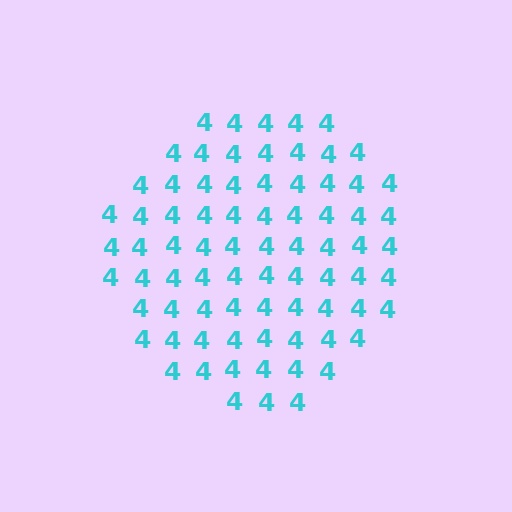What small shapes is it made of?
It is made of small digit 4's.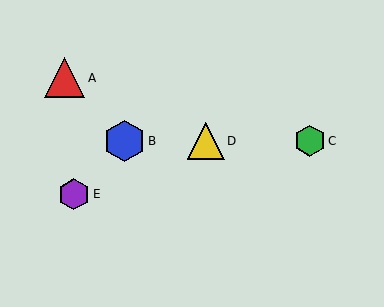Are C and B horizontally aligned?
Yes, both are at y≈141.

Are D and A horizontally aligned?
No, D is at y≈141 and A is at y≈78.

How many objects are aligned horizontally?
3 objects (B, C, D) are aligned horizontally.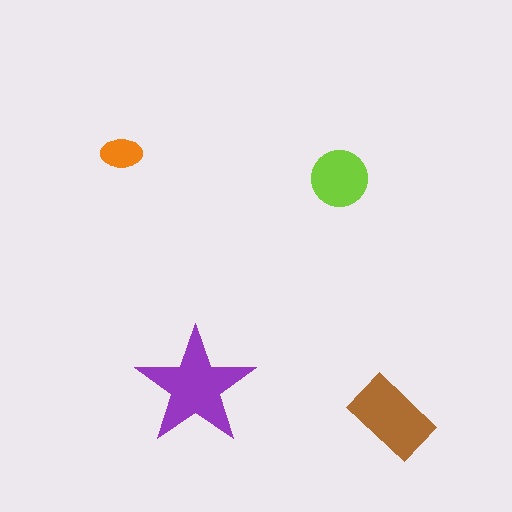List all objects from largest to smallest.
The purple star, the brown rectangle, the lime circle, the orange ellipse.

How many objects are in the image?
There are 4 objects in the image.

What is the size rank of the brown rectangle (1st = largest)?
2nd.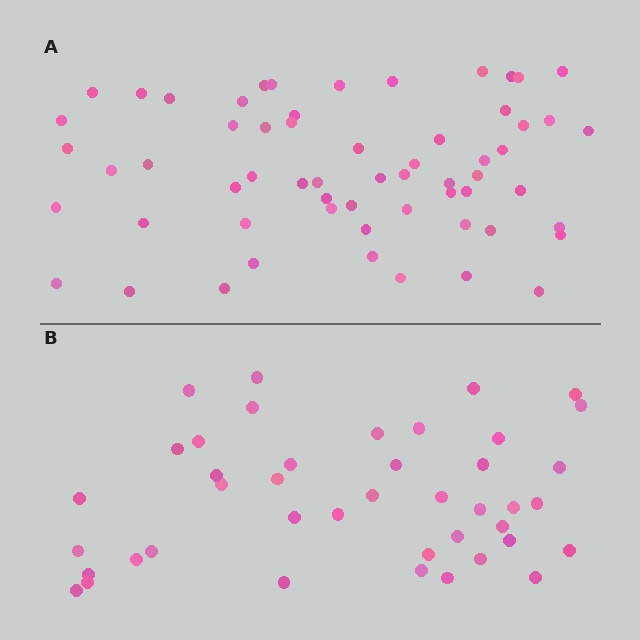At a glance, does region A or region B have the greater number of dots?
Region A (the top region) has more dots.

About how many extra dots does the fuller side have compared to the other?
Region A has approximately 20 more dots than region B.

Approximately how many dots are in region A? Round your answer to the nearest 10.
About 60 dots.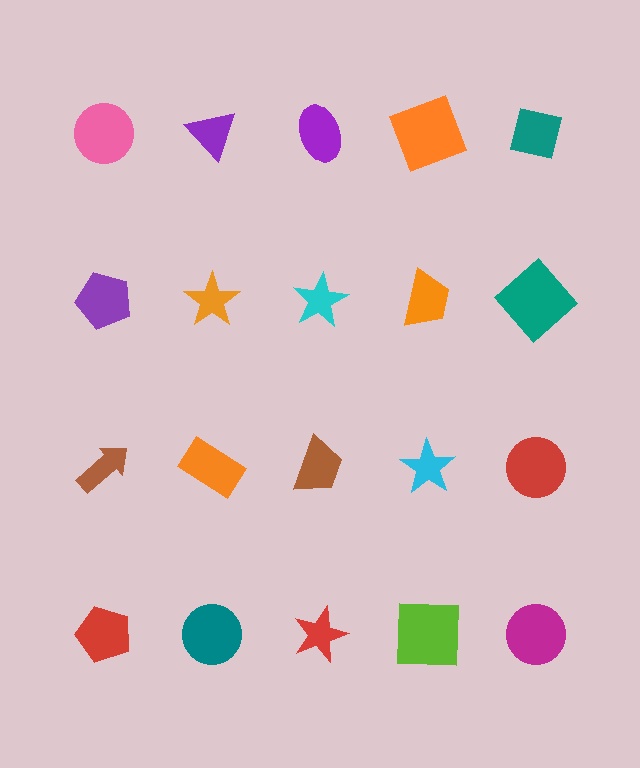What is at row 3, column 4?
A cyan star.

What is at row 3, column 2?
An orange rectangle.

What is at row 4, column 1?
A red pentagon.